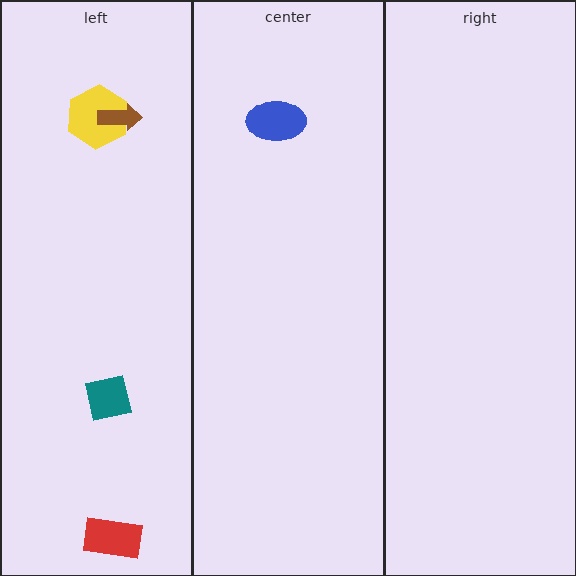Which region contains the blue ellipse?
The center region.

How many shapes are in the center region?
1.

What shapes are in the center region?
The blue ellipse.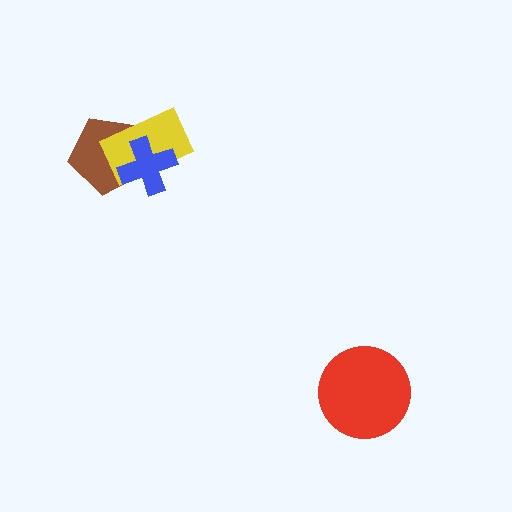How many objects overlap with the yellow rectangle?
2 objects overlap with the yellow rectangle.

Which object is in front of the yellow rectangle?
The blue cross is in front of the yellow rectangle.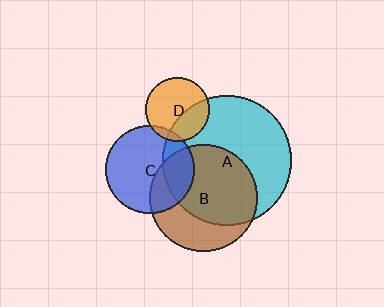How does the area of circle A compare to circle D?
Approximately 4.1 times.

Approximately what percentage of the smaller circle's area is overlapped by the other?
Approximately 65%.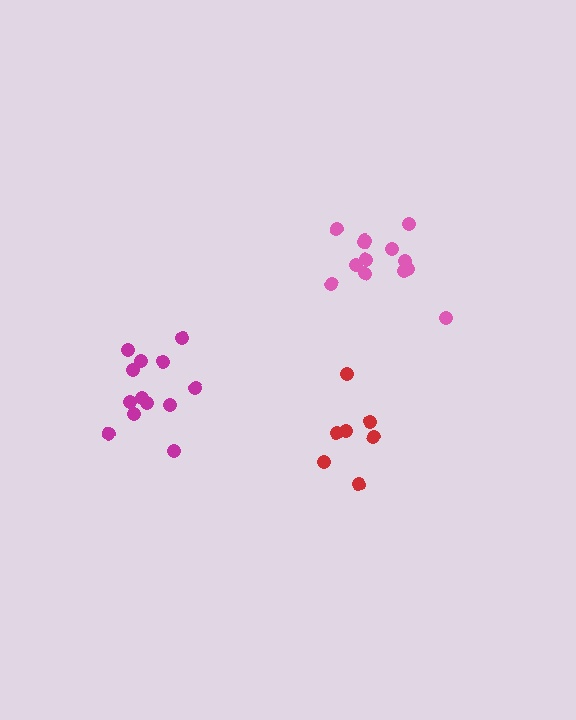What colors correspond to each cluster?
The clusters are colored: pink, magenta, red.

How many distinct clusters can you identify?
There are 3 distinct clusters.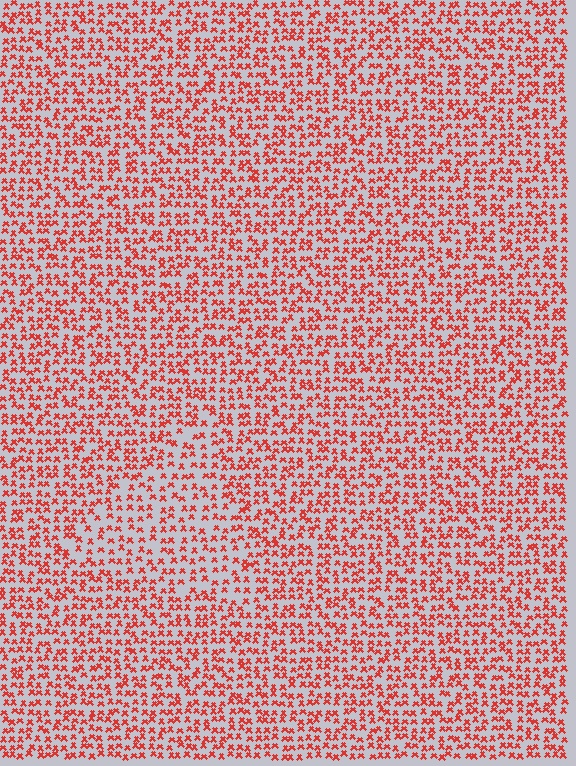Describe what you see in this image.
The image contains small red elements arranged at two different densities. A triangle-shaped region is visible where the elements are less densely packed than the surrounding area.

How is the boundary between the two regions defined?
The boundary is defined by a change in element density (approximately 1.4x ratio). All elements are the same color, size, and shape.